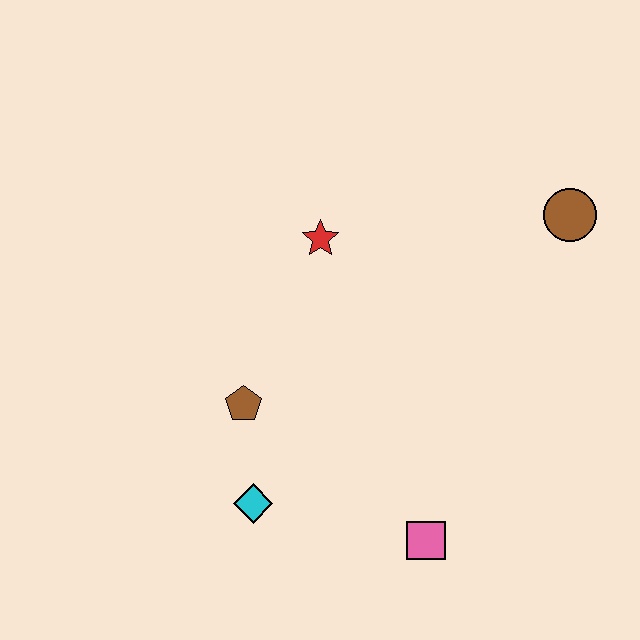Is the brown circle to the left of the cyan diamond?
No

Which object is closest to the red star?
The brown pentagon is closest to the red star.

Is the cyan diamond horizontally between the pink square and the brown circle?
No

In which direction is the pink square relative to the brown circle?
The pink square is below the brown circle.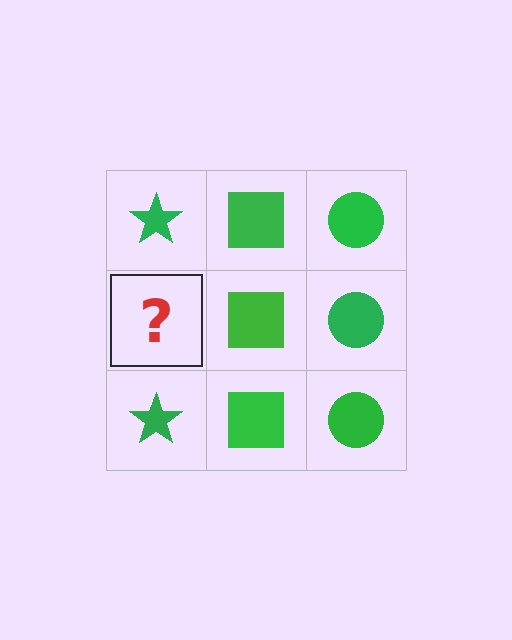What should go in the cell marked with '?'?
The missing cell should contain a green star.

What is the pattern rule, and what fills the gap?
The rule is that each column has a consistent shape. The gap should be filled with a green star.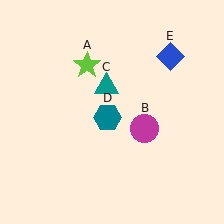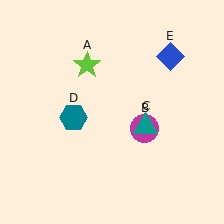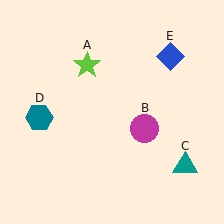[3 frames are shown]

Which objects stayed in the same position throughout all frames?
Lime star (object A) and magenta circle (object B) and blue diamond (object E) remained stationary.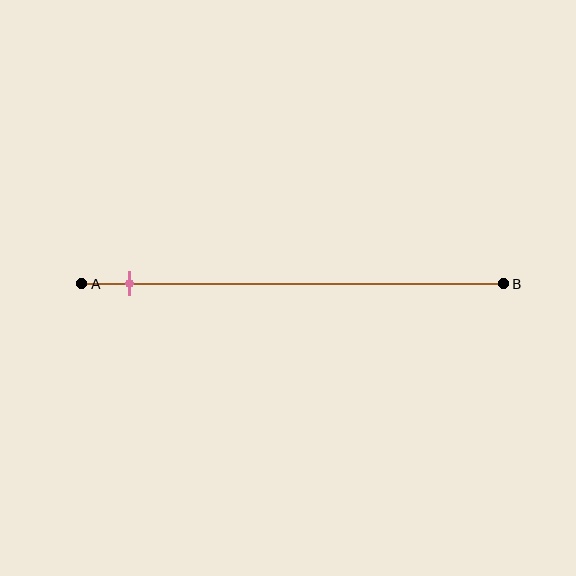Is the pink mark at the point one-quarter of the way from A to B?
No, the mark is at about 10% from A, not at the 25% one-quarter point.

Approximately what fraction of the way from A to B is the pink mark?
The pink mark is approximately 10% of the way from A to B.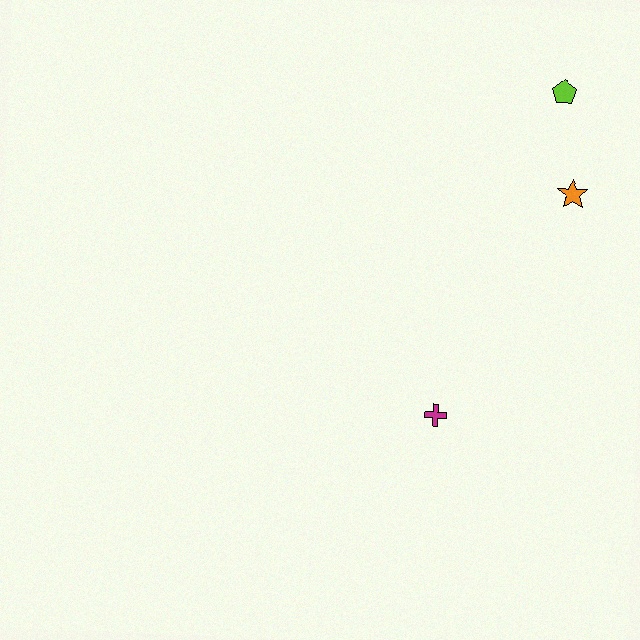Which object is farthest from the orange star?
The magenta cross is farthest from the orange star.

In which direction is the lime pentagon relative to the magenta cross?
The lime pentagon is above the magenta cross.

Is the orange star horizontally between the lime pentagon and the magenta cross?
No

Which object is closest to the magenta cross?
The orange star is closest to the magenta cross.